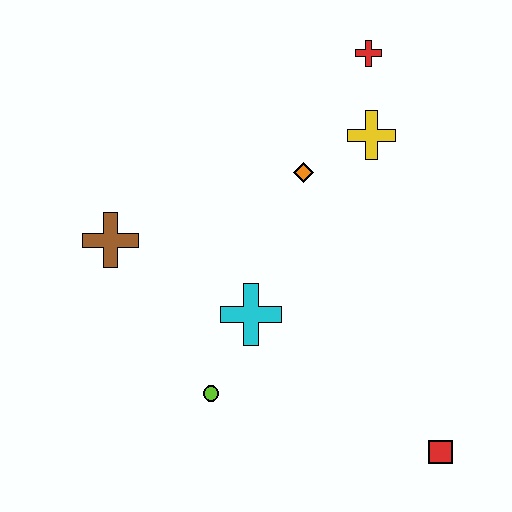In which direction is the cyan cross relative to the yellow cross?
The cyan cross is below the yellow cross.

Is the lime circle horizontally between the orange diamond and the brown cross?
Yes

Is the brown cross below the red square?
No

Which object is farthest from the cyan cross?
The red cross is farthest from the cyan cross.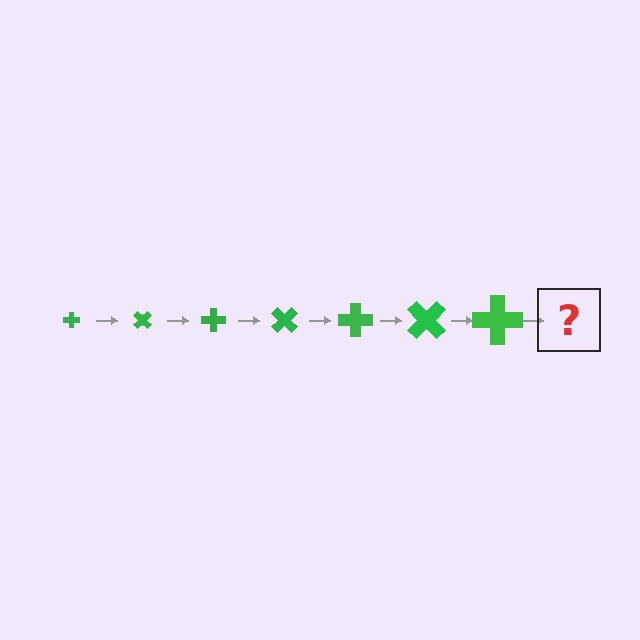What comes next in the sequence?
The next element should be a cross, larger than the previous one and rotated 315 degrees from the start.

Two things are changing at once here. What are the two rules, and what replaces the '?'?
The two rules are that the cross grows larger each step and it rotates 45 degrees each step. The '?' should be a cross, larger than the previous one and rotated 315 degrees from the start.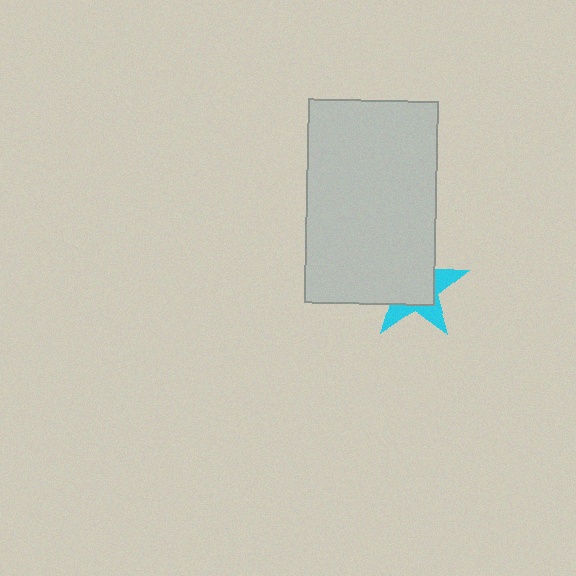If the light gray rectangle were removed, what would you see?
You would see the complete cyan star.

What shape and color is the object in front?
The object in front is a light gray rectangle.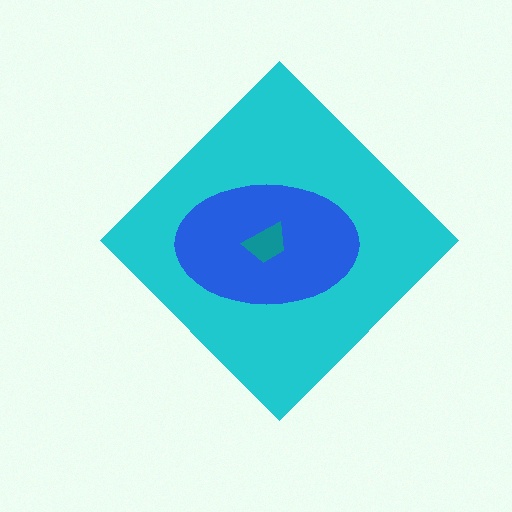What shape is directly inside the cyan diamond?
The blue ellipse.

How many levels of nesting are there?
3.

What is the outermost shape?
The cyan diamond.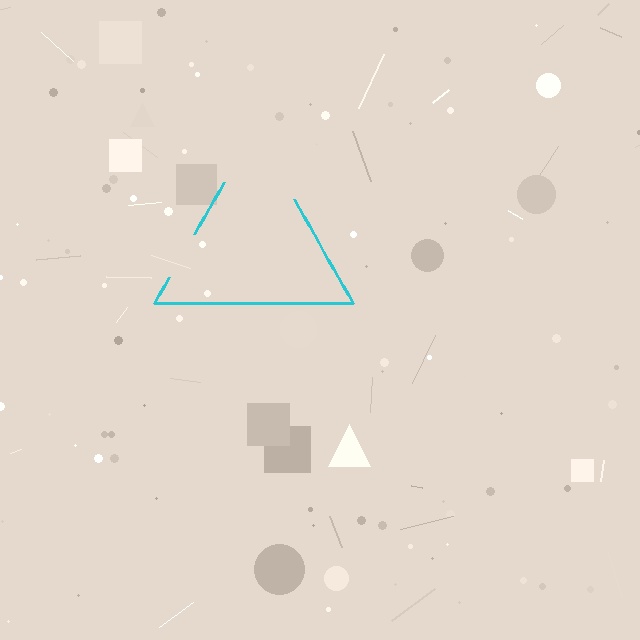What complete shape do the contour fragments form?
The contour fragments form a triangle.